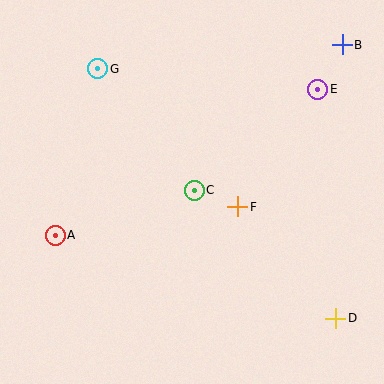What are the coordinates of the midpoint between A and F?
The midpoint between A and F is at (146, 221).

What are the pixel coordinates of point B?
Point B is at (342, 45).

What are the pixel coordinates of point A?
Point A is at (55, 235).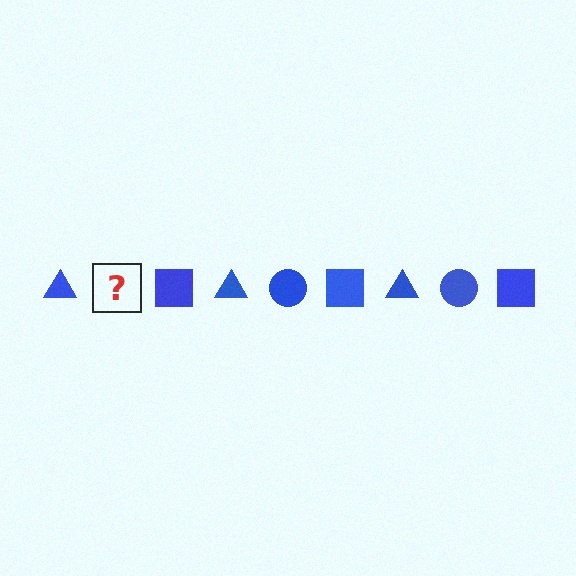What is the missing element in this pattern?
The missing element is a blue circle.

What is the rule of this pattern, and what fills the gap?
The rule is that the pattern cycles through triangle, circle, square shapes in blue. The gap should be filled with a blue circle.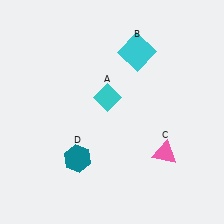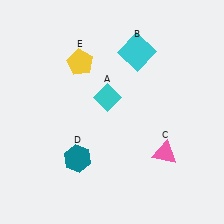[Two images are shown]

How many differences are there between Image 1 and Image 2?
There is 1 difference between the two images.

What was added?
A yellow pentagon (E) was added in Image 2.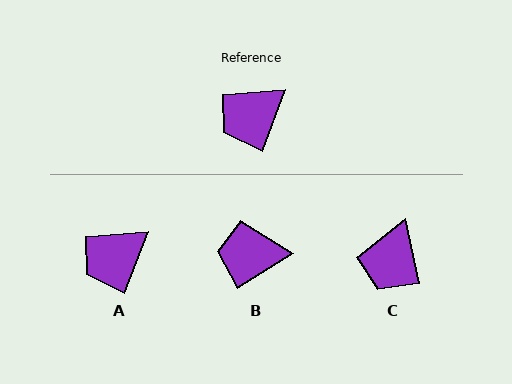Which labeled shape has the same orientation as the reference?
A.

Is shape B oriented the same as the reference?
No, it is off by about 37 degrees.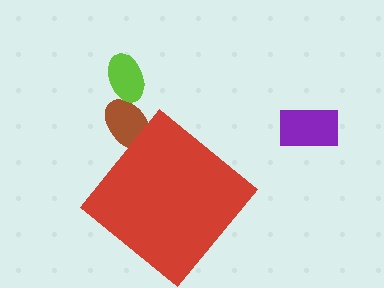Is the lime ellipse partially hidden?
No, the lime ellipse is fully visible.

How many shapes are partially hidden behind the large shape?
1 shape is partially hidden.